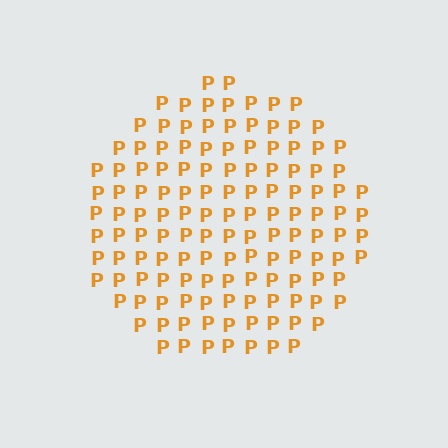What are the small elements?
The small elements are letter P's.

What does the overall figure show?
The overall figure shows a circle.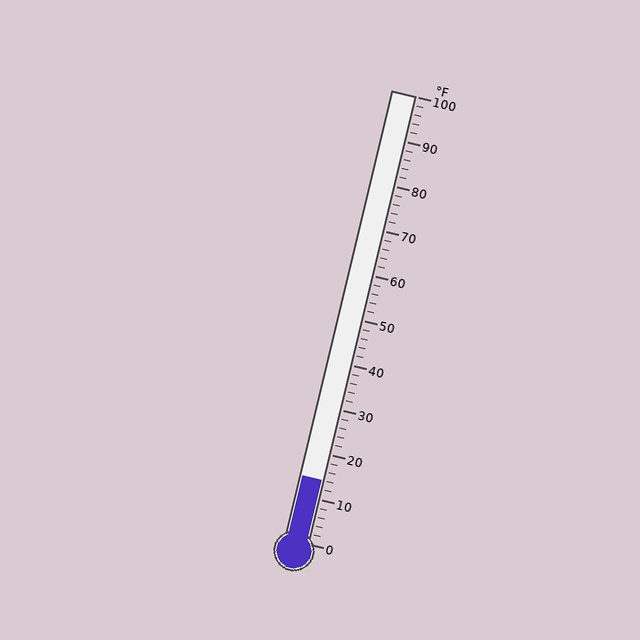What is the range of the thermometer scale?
The thermometer scale ranges from 0°F to 100°F.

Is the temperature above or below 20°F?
The temperature is below 20°F.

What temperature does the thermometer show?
The thermometer shows approximately 14°F.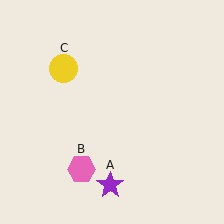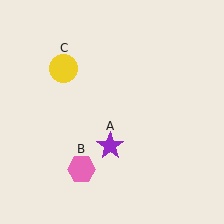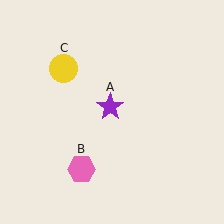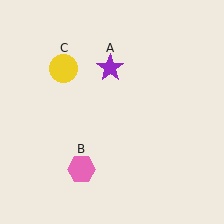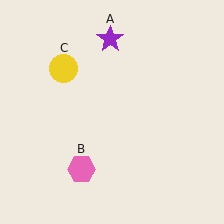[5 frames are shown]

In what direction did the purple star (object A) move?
The purple star (object A) moved up.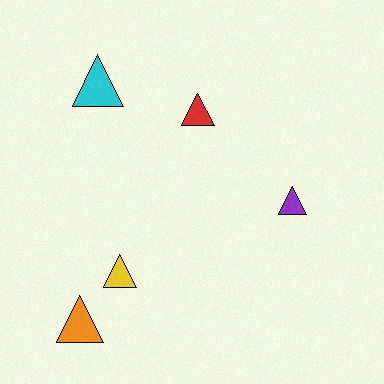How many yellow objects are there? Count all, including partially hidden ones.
There is 1 yellow object.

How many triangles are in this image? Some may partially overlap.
There are 5 triangles.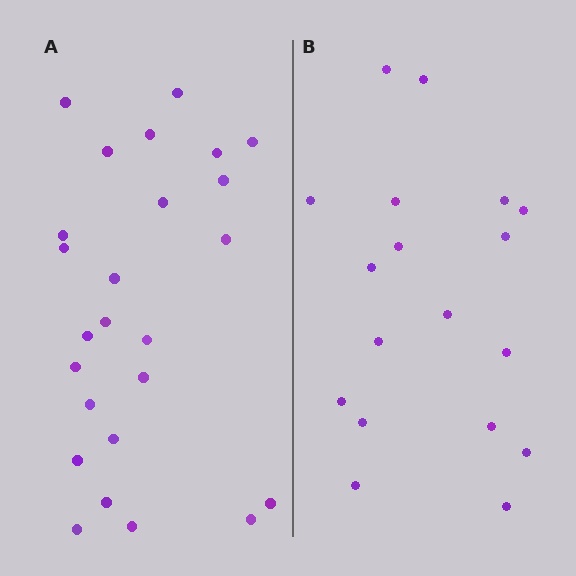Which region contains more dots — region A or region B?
Region A (the left region) has more dots.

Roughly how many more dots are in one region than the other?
Region A has roughly 8 or so more dots than region B.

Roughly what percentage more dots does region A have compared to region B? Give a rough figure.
About 40% more.